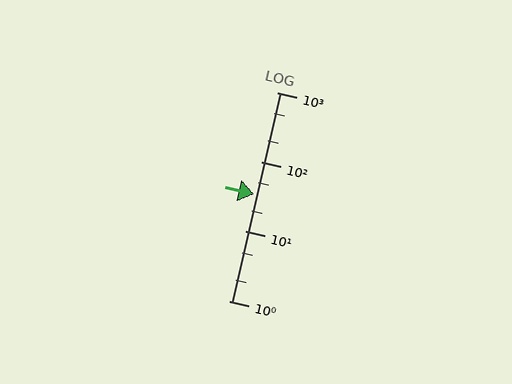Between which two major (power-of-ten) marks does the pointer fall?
The pointer is between 10 and 100.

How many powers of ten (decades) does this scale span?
The scale spans 3 decades, from 1 to 1000.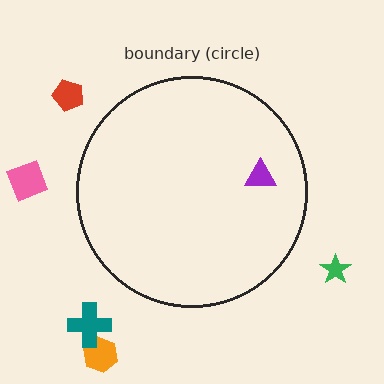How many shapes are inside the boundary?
1 inside, 5 outside.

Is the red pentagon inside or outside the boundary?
Outside.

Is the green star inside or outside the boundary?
Outside.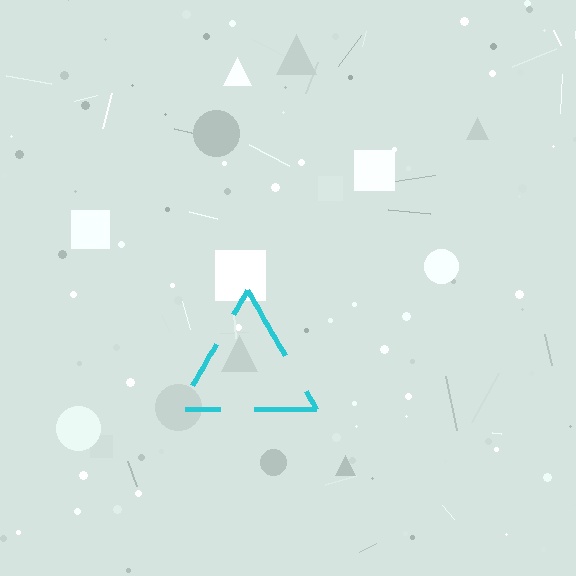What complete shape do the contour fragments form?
The contour fragments form a triangle.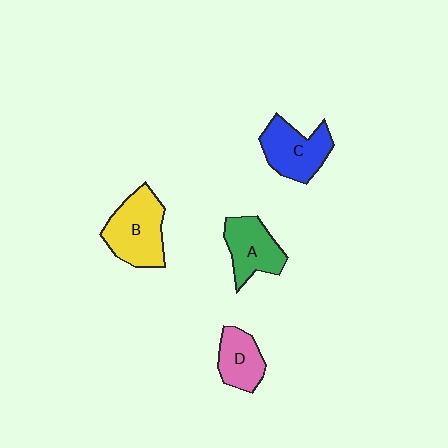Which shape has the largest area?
Shape B (yellow).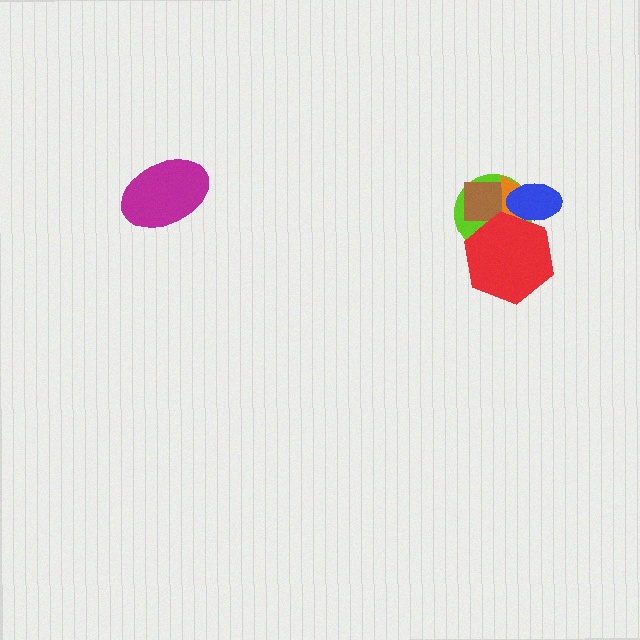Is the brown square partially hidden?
Yes, it is partially covered by another shape.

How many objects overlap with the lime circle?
4 objects overlap with the lime circle.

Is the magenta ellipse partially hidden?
No, no other shape covers it.